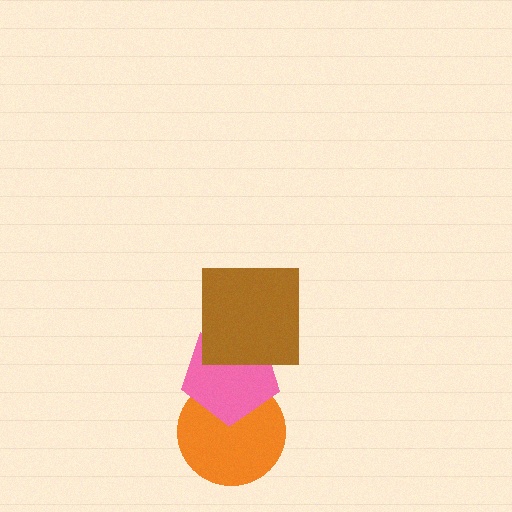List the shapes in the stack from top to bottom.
From top to bottom: the brown square, the pink pentagon, the orange circle.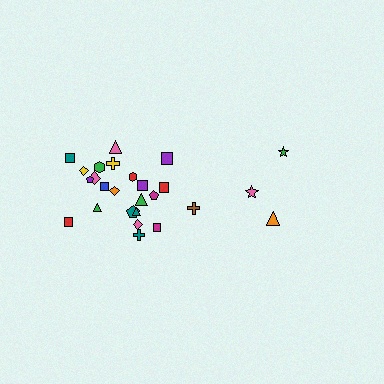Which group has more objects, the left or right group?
The left group.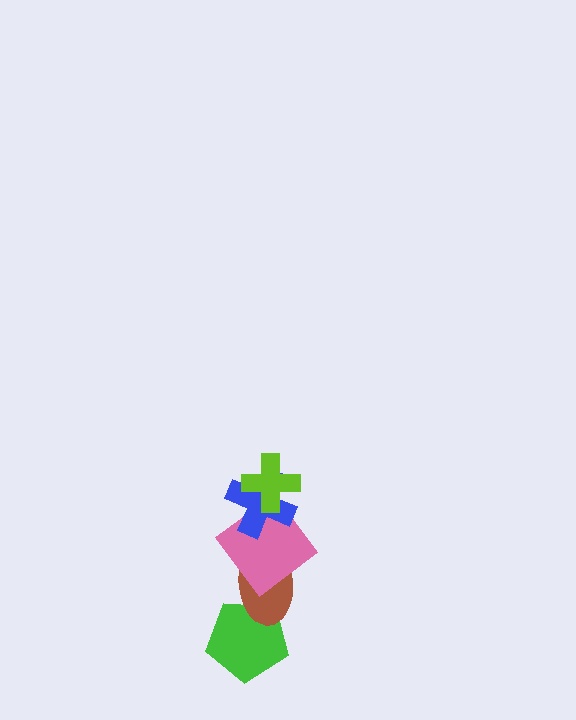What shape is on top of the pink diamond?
The blue cross is on top of the pink diamond.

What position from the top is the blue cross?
The blue cross is 2nd from the top.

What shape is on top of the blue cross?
The lime cross is on top of the blue cross.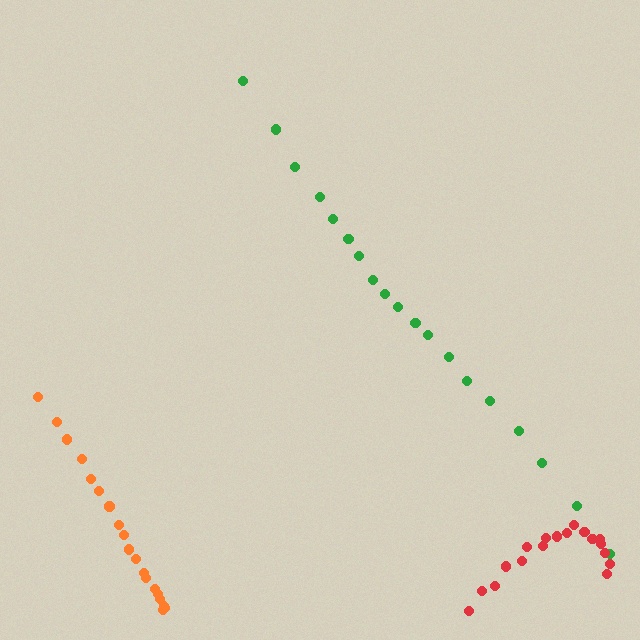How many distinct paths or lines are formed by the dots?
There are 3 distinct paths.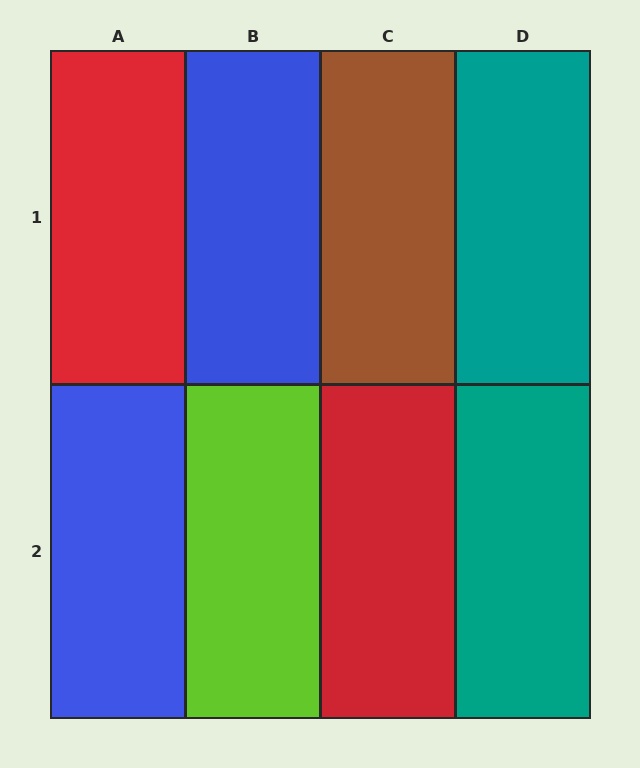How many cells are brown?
1 cell is brown.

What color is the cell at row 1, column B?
Blue.